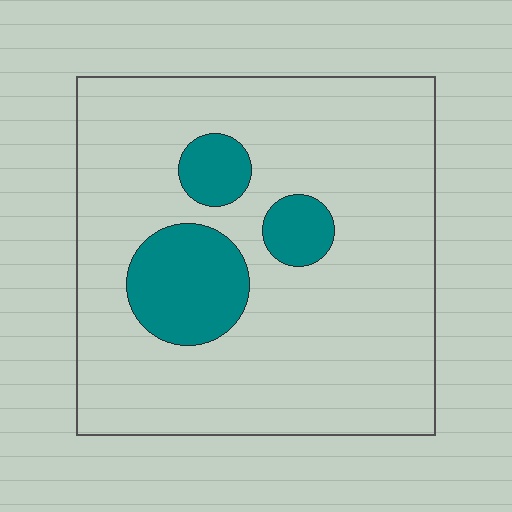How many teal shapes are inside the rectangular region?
3.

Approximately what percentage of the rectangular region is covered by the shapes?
Approximately 15%.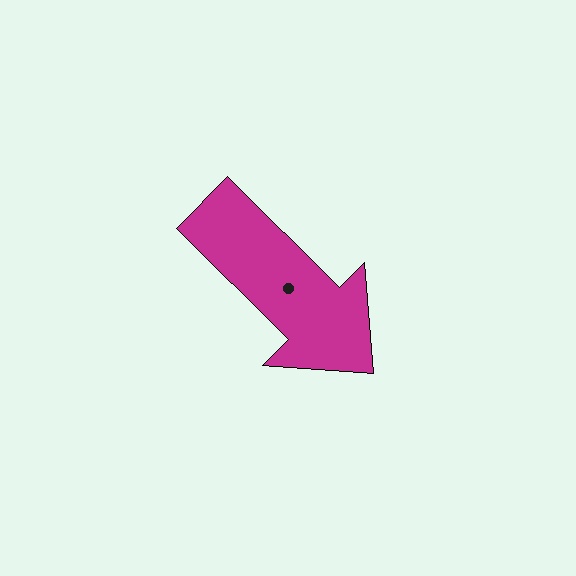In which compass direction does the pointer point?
Southeast.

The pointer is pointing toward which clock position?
Roughly 4 o'clock.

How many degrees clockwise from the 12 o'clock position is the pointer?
Approximately 135 degrees.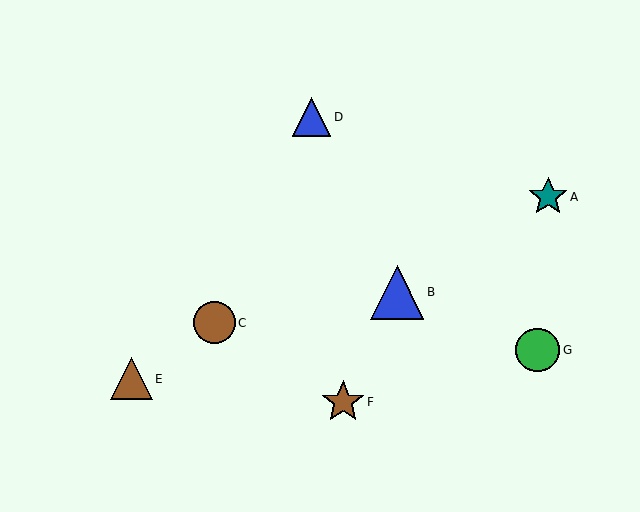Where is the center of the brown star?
The center of the brown star is at (343, 402).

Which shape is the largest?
The blue triangle (labeled B) is the largest.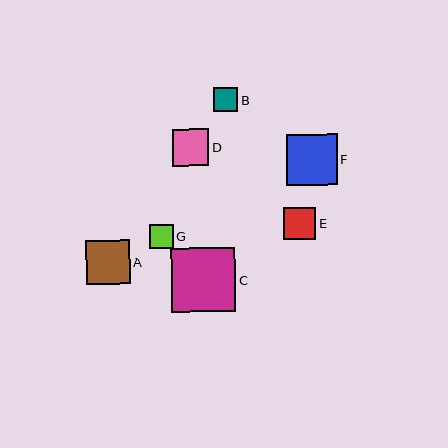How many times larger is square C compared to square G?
Square C is approximately 2.7 times the size of square G.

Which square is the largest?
Square C is the largest with a size of approximately 64 pixels.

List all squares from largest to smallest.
From largest to smallest: C, F, A, D, E, B, G.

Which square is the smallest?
Square G is the smallest with a size of approximately 23 pixels.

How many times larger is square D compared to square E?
Square D is approximately 1.1 times the size of square E.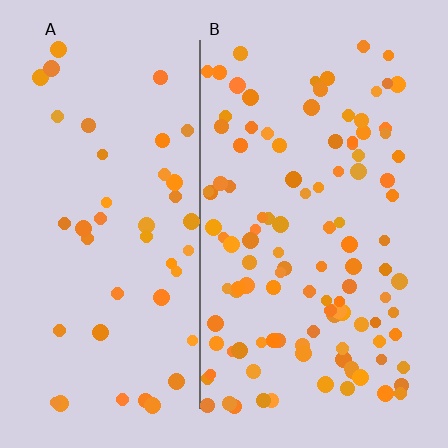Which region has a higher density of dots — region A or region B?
B (the right).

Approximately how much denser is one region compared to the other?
Approximately 2.4× — region B over region A.